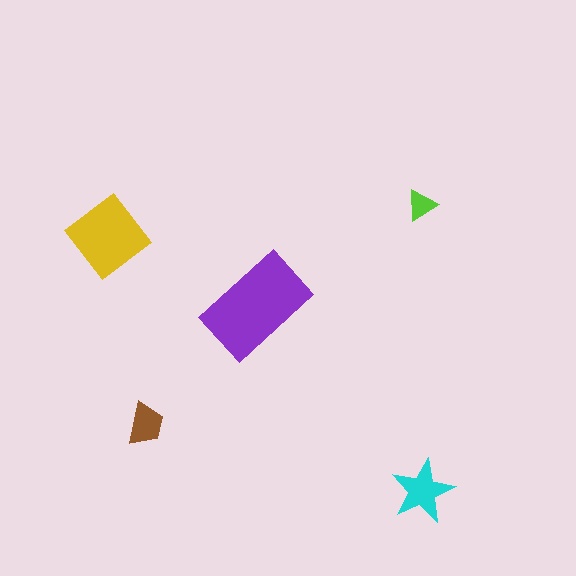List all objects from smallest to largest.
The lime triangle, the brown trapezoid, the cyan star, the yellow diamond, the purple rectangle.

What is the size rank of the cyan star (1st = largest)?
3rd.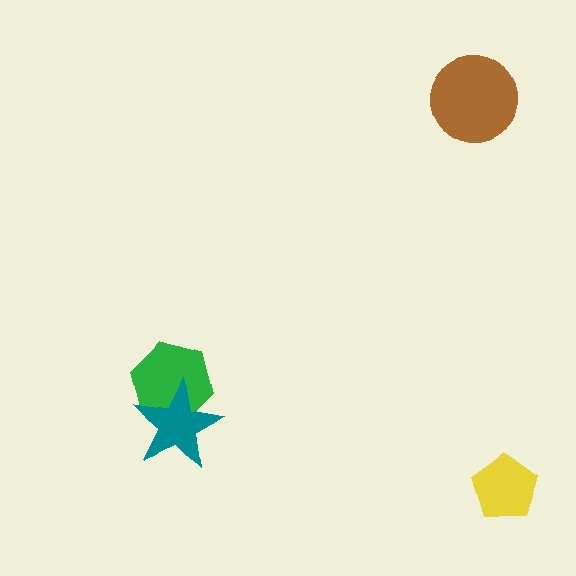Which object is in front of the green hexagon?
The teal star is in front of the green hexagon.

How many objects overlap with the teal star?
1 object overlaps with the teal star.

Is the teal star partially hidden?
No, no other shape covers it.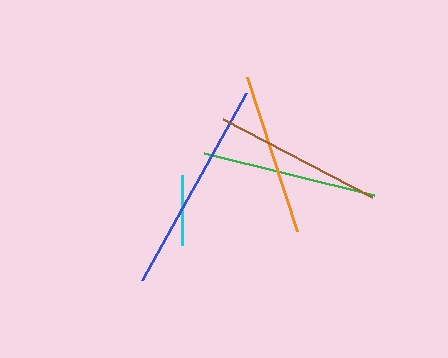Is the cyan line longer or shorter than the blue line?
The blue line is longer than the cyan line.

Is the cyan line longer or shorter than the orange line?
The orange line is longer than the cyan line.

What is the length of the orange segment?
The orange segment is approximately 162 pixels long.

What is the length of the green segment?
The green segment is approximately 175 pixels long.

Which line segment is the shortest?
The cyan line is the shortest at approximately 70 pixels.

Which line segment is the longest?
The blue line is the longest at approximately 214 pixels.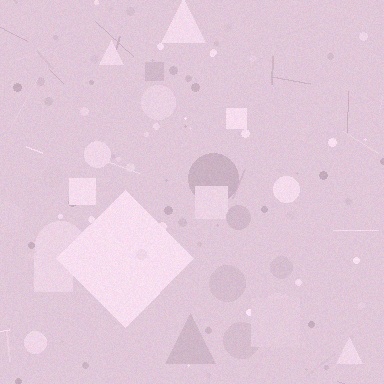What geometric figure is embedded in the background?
A diamond is embedded in the background.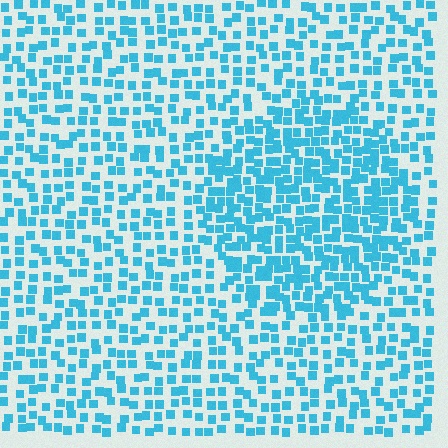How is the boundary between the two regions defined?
The boundary is defined by a change in element density (approximately 1.7x ratio). All elements are the same color, size, and shape.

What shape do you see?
I see a circle.